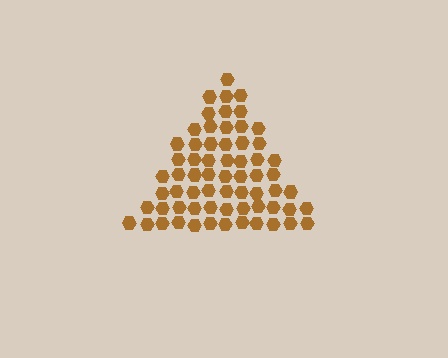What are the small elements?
The small elements are hexagons.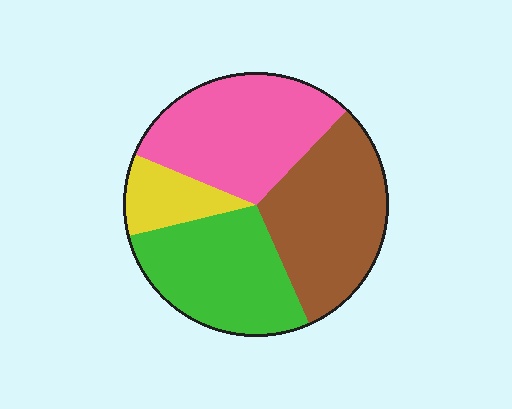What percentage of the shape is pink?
Pink covers 31% of the shape.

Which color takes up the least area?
Yellow, at roughly 10%.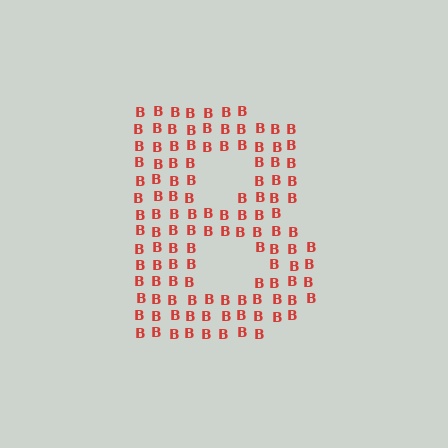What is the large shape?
The large shape is the letter B.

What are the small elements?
The small elements are letter B's.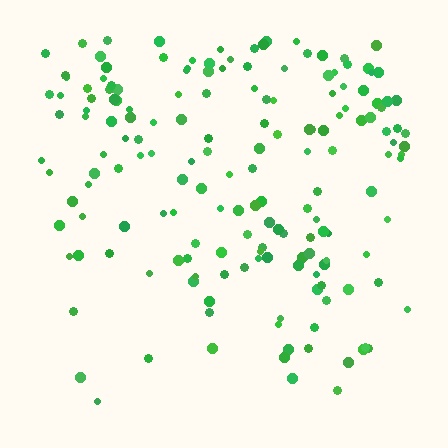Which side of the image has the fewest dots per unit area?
The bottom.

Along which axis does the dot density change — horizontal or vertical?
Vertical.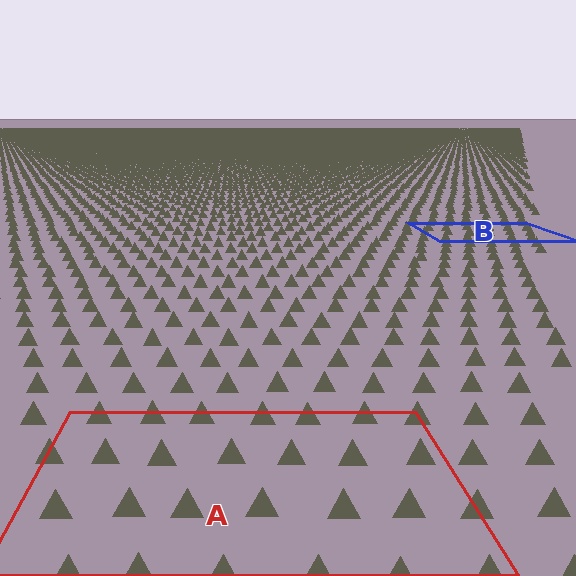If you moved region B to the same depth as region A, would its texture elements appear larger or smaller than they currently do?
They would appear larger. At a closer depth, the same texture elements are projected at a bigger on-screen size.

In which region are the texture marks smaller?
The texture marks are smaller in region B, because it is farther away.